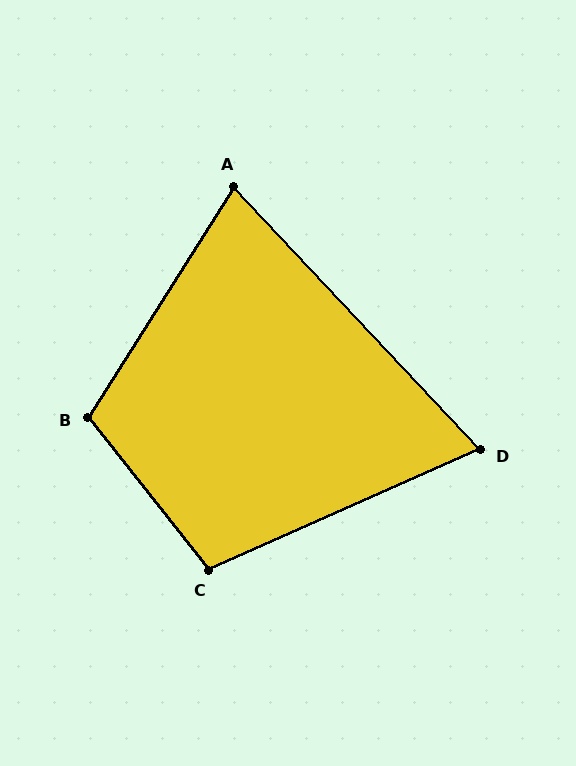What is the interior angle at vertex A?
Approximately 76 degrees (acute).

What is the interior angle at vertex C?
Approximately 104 degrees (obtuse).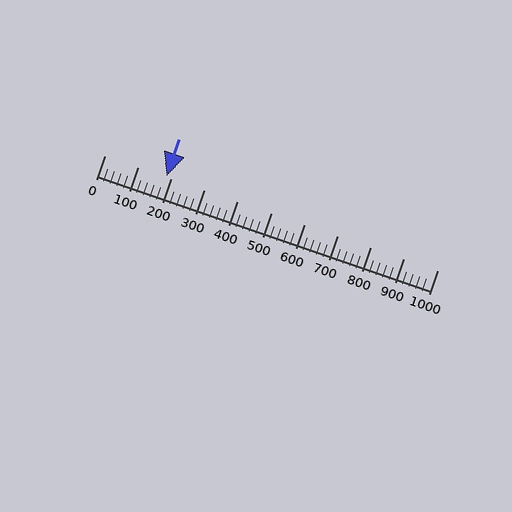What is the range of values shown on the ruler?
The ruler shows values from 0 to 1000.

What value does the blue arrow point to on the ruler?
The blue arrow points to approximately 186.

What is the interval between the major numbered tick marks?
The major tick marks are spaced 100 units apart.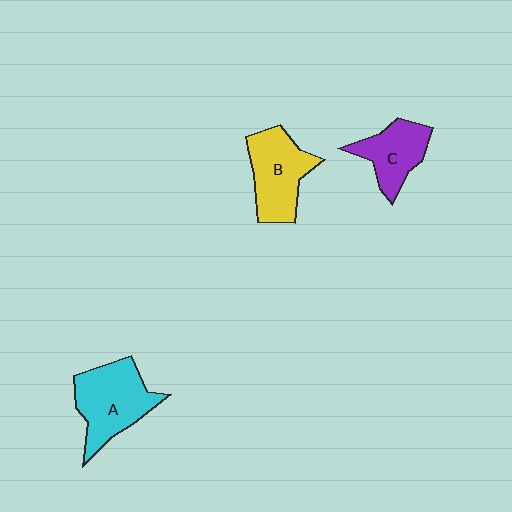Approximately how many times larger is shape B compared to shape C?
Approximately 1.3 times.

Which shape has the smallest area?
Shape C (purple).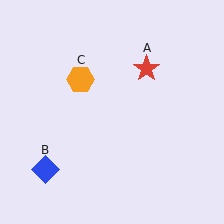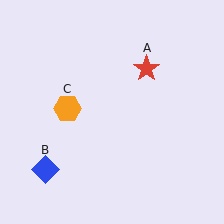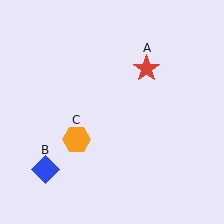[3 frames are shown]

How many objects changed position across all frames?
1 object changed position: orange hexagon (object C).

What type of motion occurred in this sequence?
The orange hexagon (object C) rotated counterclockwise around the center of the scene.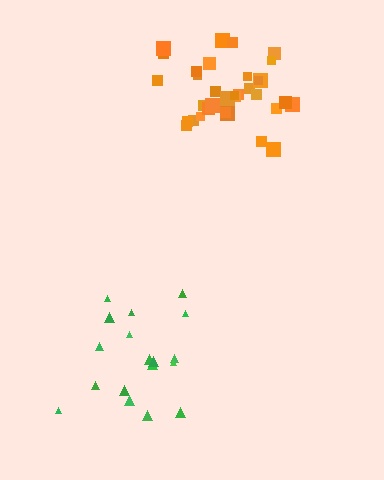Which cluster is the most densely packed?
Orange.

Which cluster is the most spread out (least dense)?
Green.